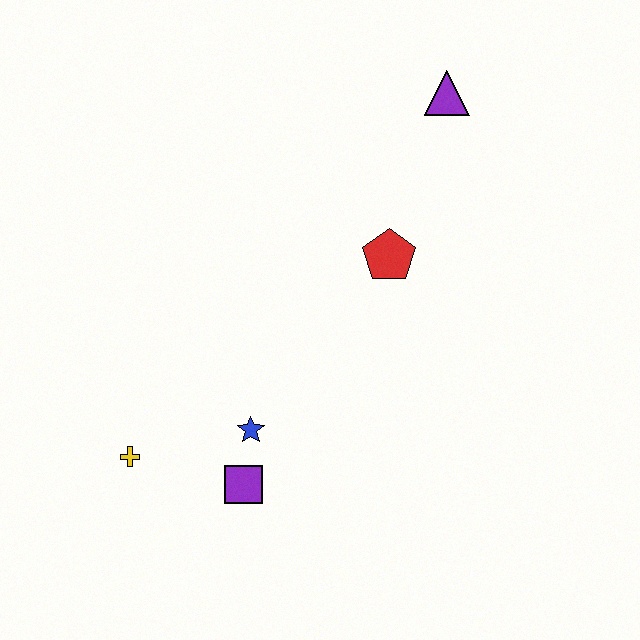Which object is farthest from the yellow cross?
The purple triangle is farthest from the yellow cross.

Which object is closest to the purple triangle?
The red pentagon is closest to the purple triangle.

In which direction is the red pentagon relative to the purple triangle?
The red pentagon is below the purple triangle.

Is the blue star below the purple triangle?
Yes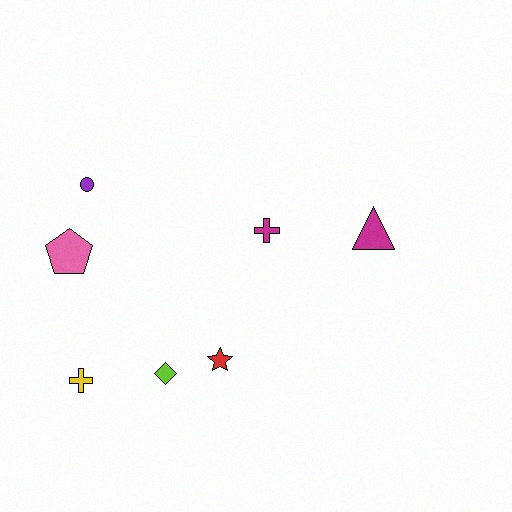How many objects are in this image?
There are 7 objects.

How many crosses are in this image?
There are 2 crosses.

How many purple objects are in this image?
There is 1 purple object.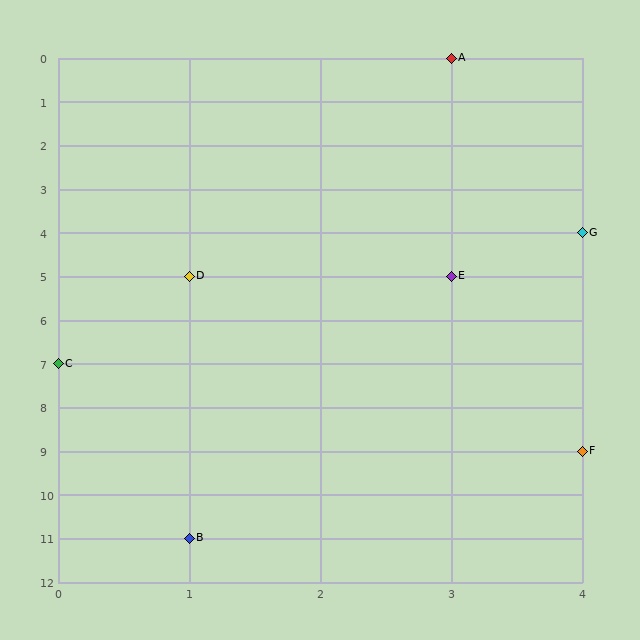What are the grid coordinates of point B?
Point B is at grid coordinates (1, 11).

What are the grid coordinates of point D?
Point D is at grid coordinates (1, 5).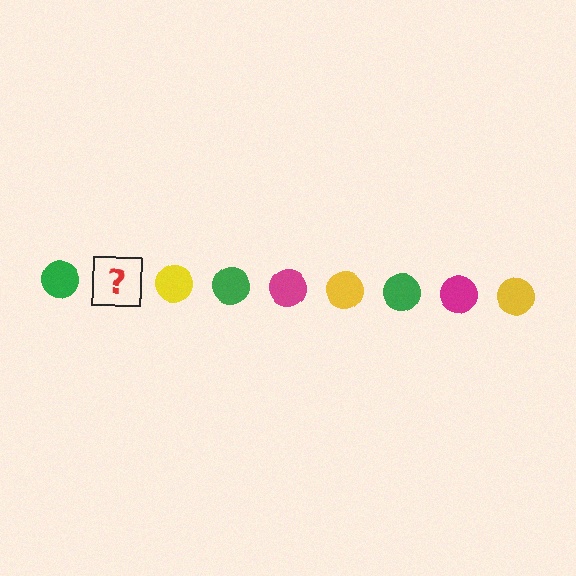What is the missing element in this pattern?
The missing element is a magenta circle.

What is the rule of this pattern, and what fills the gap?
The rule is that the pattern cycles through green, magenta, yellow circles. The gap should be filled with a magenta circle.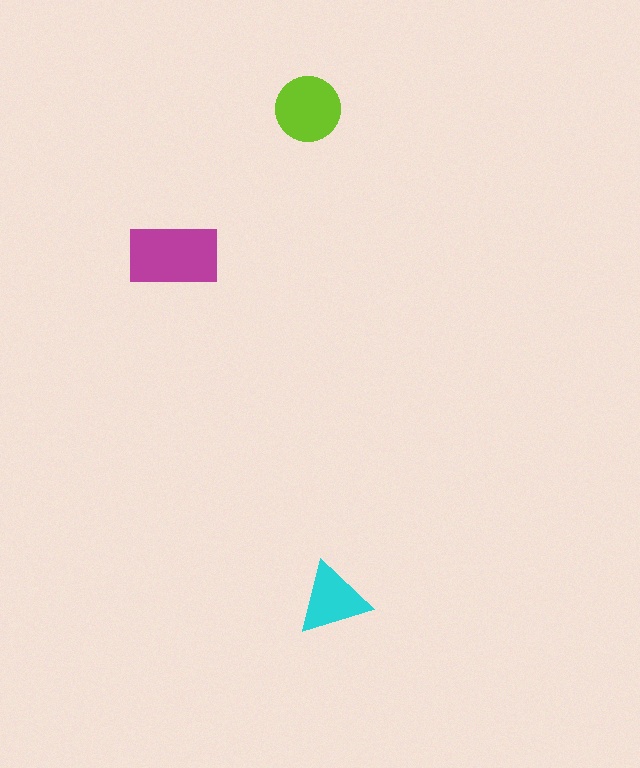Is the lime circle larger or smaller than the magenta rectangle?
Smaller.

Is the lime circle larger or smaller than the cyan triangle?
Larger.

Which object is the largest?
The magenta rectangle.